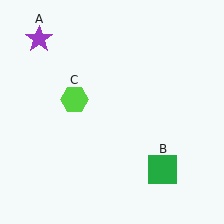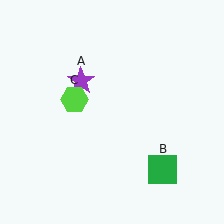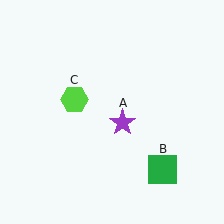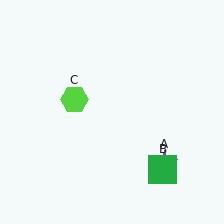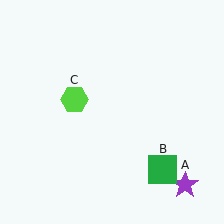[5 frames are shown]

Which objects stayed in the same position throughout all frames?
Green square (object B) and lime hexagon (object C) remained stationary.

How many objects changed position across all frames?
1 object changed position: purple star (object A).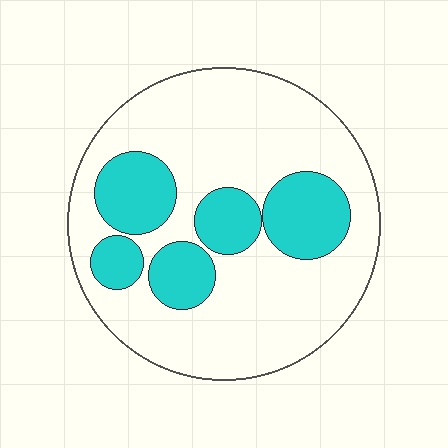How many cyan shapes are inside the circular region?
5.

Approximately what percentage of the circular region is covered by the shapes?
Approximately 30%.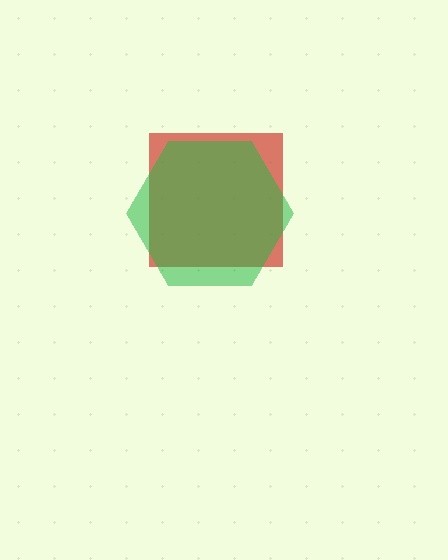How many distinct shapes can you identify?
There are 2 distinct shapes: a red square, a green hexagon.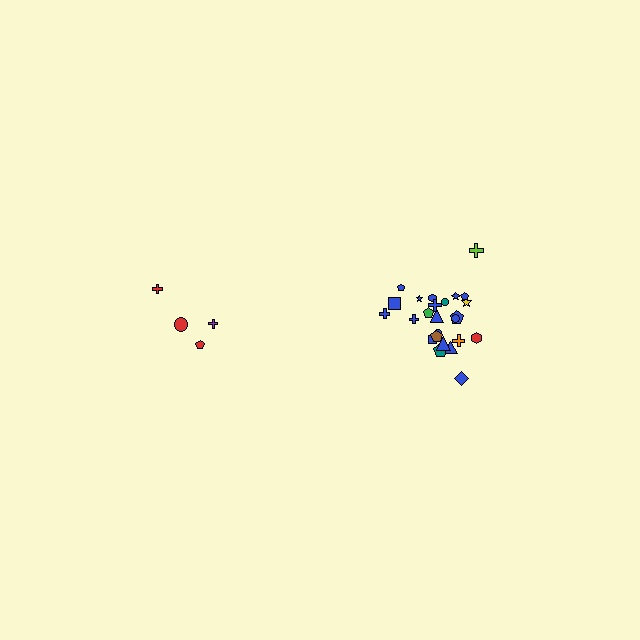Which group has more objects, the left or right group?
The right group.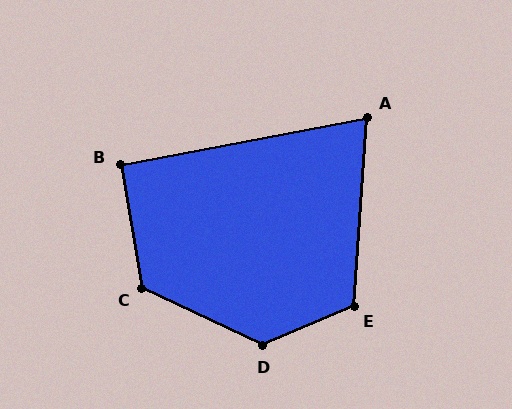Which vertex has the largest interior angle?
D, at approximately 131 degrees.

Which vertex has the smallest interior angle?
A, at approximately 75 degrees.